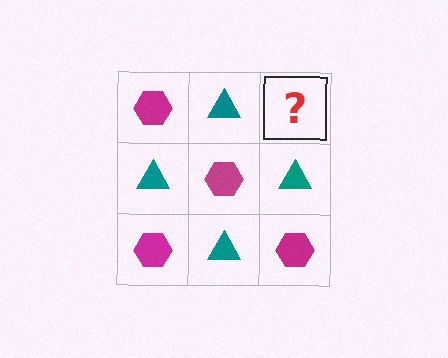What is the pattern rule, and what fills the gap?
The rule is that it alternates magenta hexagon and teal triangle in a checkerboard pattern. The gap should be filled with a magenta hexagon.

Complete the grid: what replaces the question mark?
The question mark should be replaced with a magenta hexagon.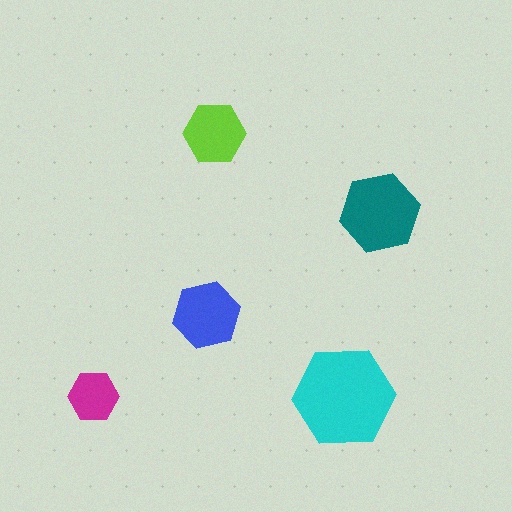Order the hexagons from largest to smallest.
the cyan one, the teal one, the blue one, the lime one, the magenta one.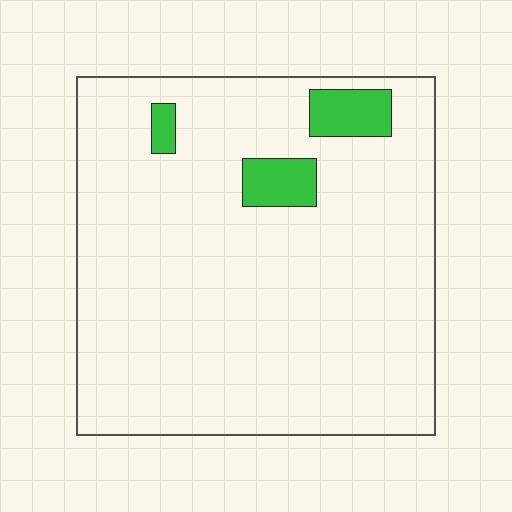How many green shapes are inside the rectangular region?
3.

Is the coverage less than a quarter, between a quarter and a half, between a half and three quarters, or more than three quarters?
Less than a quarter.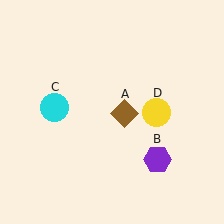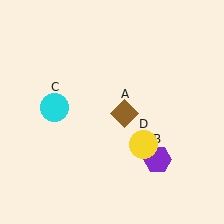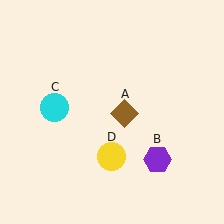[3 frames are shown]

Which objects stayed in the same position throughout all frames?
Brown diamond (object A) and purple hexagon (object B) and cyan circle (object C) remained stationary.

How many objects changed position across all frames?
1 object changed position: yellow circle (object D).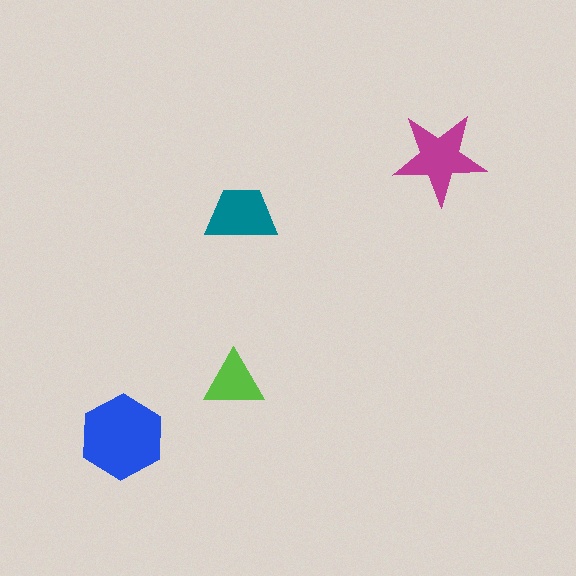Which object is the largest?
The blue hexagon.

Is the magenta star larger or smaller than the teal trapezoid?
Larger.